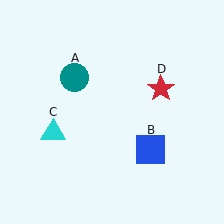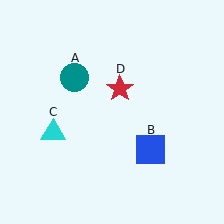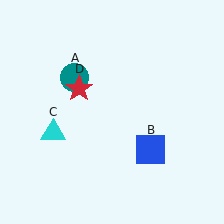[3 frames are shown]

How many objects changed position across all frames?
1 object changed position: red star (object D).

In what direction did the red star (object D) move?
The red star (object D) moved left.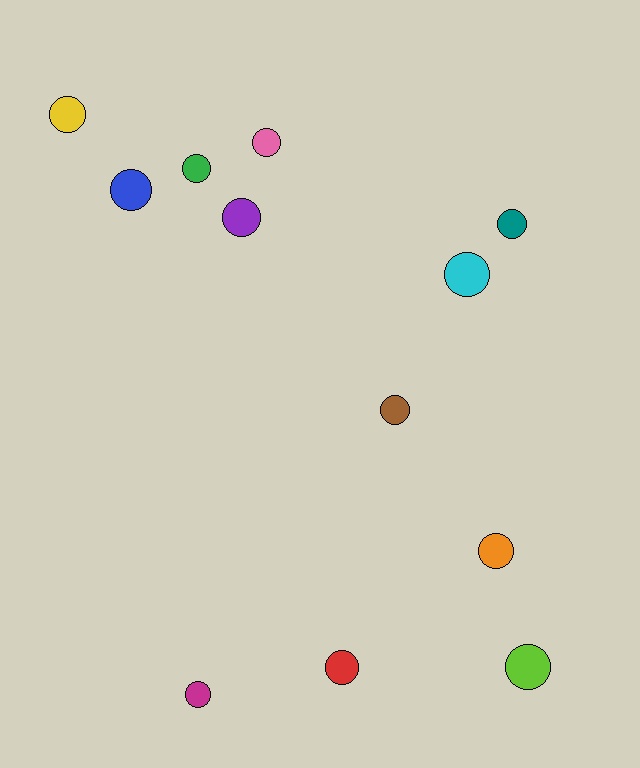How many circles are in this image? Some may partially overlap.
There are 12 circles.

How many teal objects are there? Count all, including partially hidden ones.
There is 1 teal object.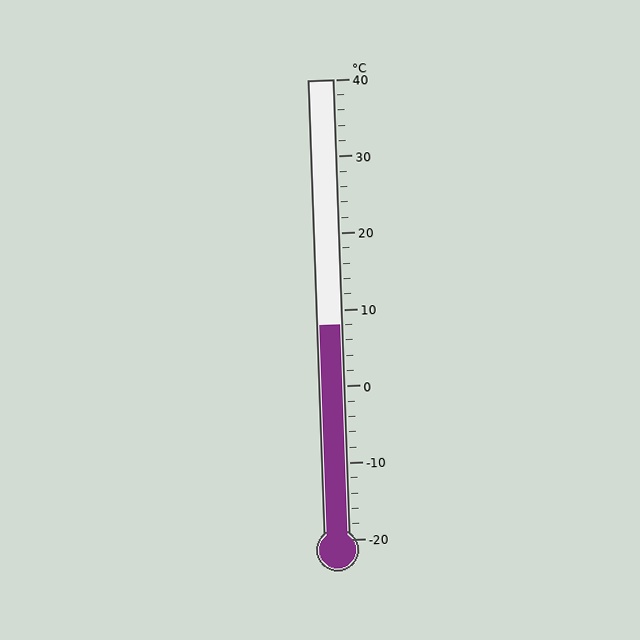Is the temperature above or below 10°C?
The temperature is below 10°C.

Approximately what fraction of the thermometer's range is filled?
The thermometer is filled to approximately 45% of its range.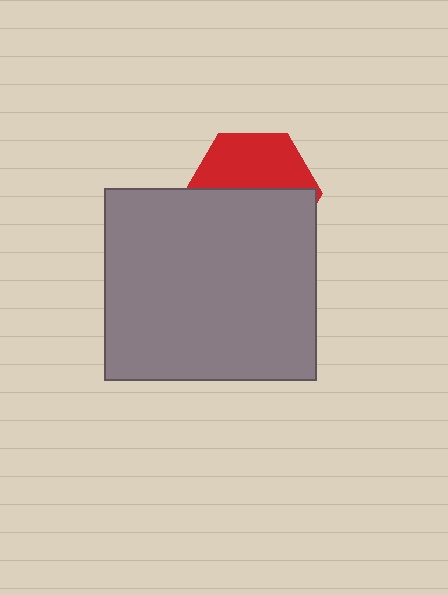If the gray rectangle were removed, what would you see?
You would see the complete red hexagon.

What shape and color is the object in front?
The object in front is a gray rectangle.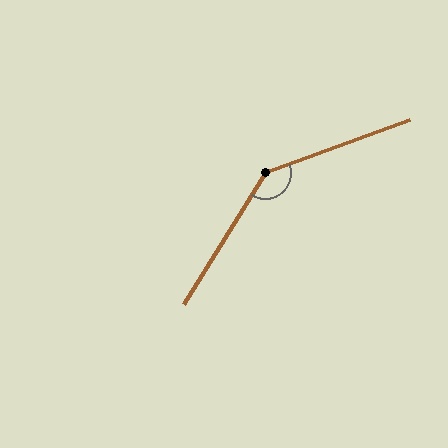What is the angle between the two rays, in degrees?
Approximately 142 degrees.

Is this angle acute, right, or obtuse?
It is obtuse.